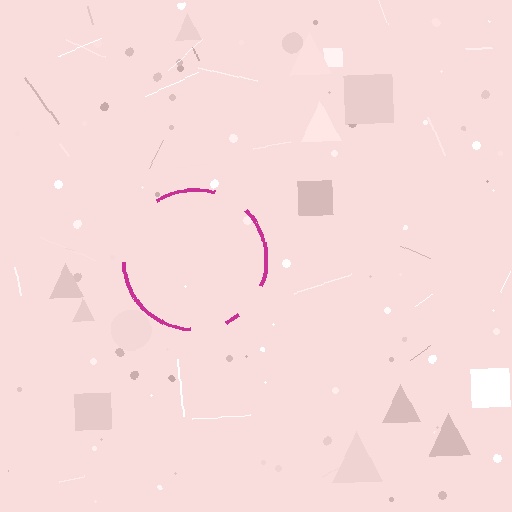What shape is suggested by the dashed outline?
The dashed outline suggests a circle.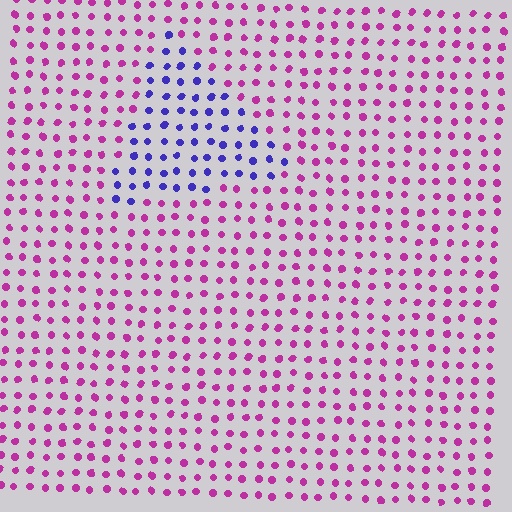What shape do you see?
I see a triangle.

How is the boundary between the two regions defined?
The boundary is defined purely by a slight shift in hue (about 65 degrees). Spacing, size, and orientation are identical on both sides.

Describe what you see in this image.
The image is filled with small magenta elements in a uniform arrangement. A triangle-shaped region is visible where the elements are tinted to a slightly different hue, forming a subtle color boundary.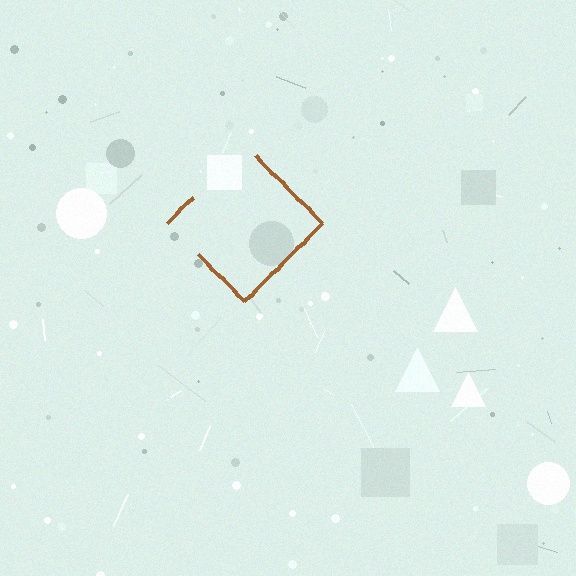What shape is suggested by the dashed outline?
The dashed outline suggests a diamond.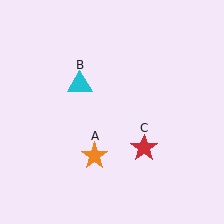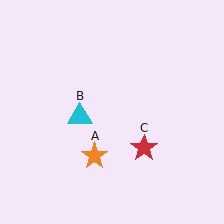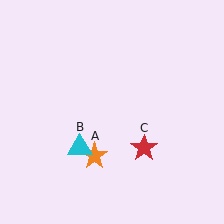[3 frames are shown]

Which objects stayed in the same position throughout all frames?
Orange star (object A) and red star (object C) remained stationary.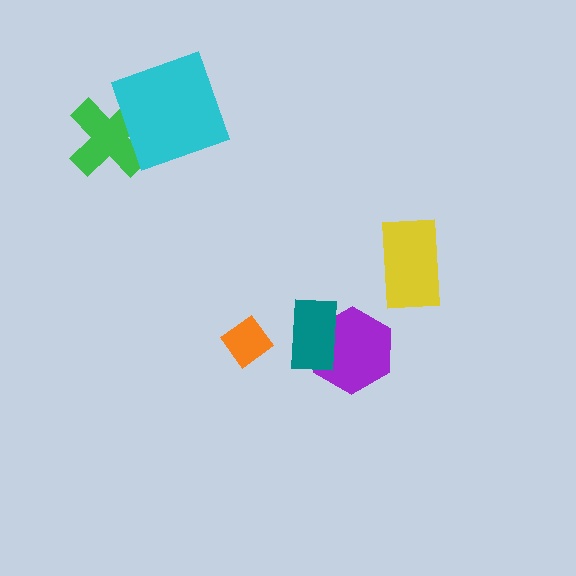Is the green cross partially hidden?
Yes, it is partially covered by another shape.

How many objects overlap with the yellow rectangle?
0 objects overlap with the yellow rectangle.